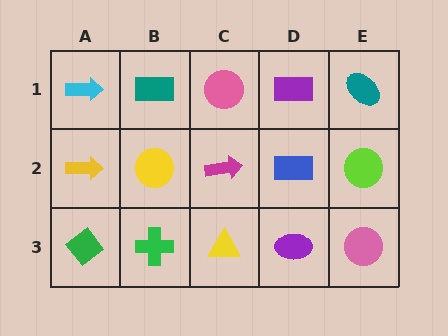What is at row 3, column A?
A green diamond.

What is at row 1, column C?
A pink circle.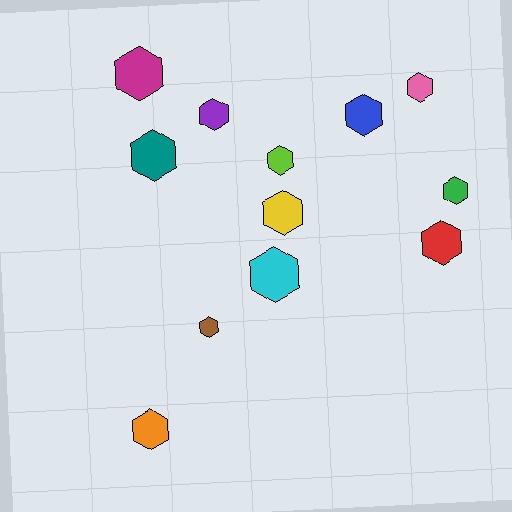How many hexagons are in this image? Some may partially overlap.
There are 12 hexagons.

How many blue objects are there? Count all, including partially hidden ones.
There is 1 blue object.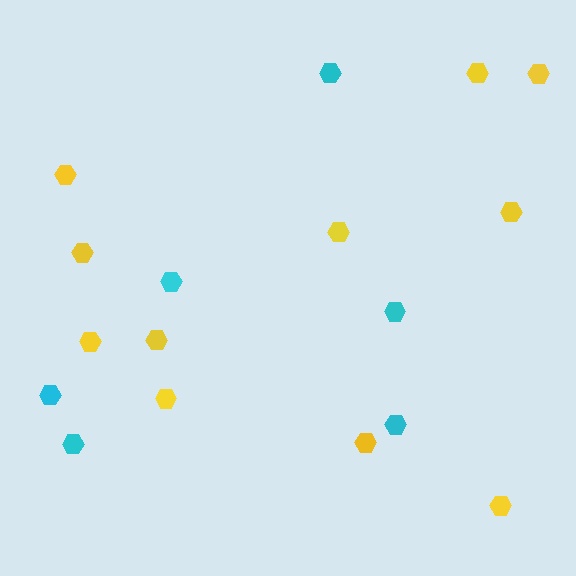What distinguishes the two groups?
There are 2 groups: one group of yellow hexagons (11) and one group of cyan hexagons (6).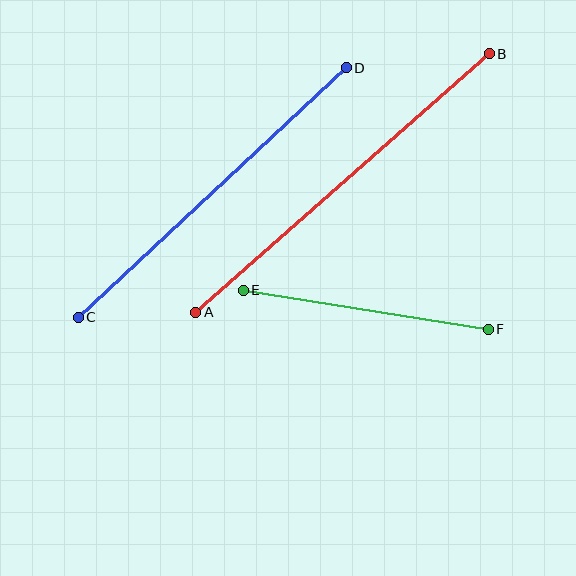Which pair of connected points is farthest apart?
Points A and B are farthest apart.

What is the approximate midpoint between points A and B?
The midpoint is at approximately (342, 183) pixels.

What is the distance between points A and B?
The distance is approximately 391 pixels.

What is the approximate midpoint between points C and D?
The midpoint is at approximately (212, 193) pixels.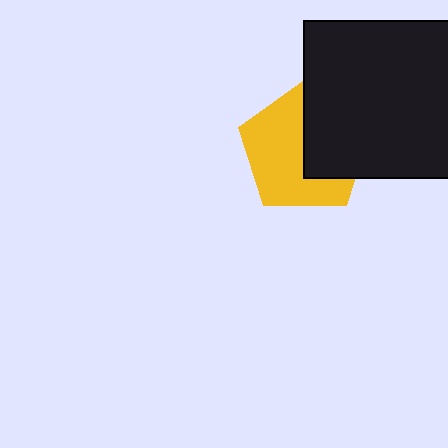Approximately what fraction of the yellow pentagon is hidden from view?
Roughly 41% of the yellow pentagon is hidden behind the black square.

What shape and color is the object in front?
The object in front is a black square.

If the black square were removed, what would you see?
You would see the complete yellow pentagon.